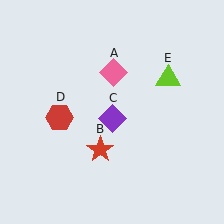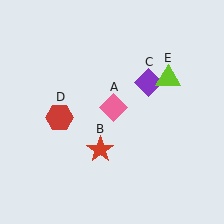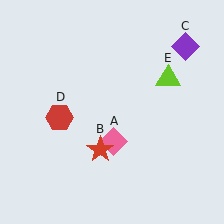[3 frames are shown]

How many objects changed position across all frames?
2 objects changed position: pink diamond (object A), purple diamond (object C).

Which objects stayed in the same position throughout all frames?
Red star (object B) and red hexagon (object D) and lime triangle (object E) remained stationary.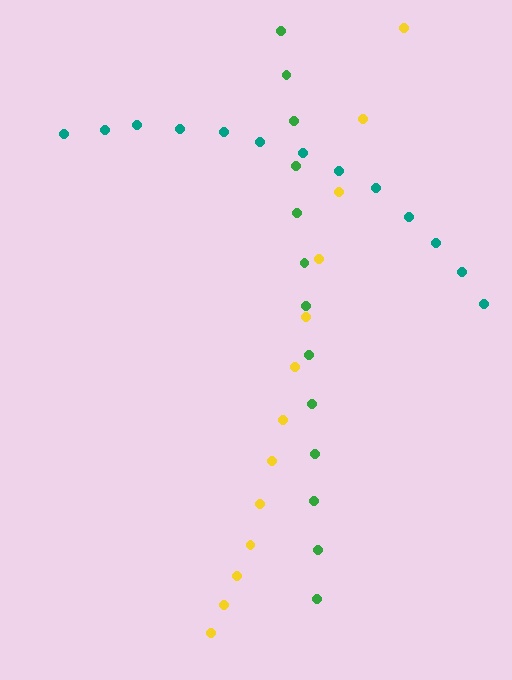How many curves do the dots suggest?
There are 3 distinct paths.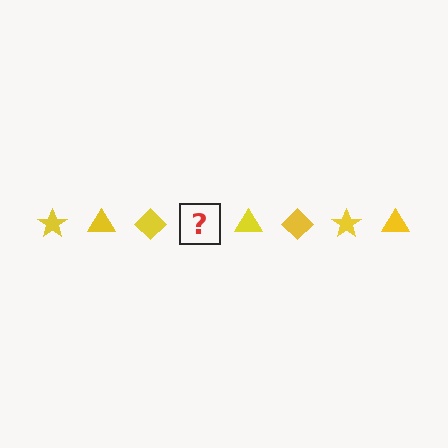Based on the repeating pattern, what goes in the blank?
The blank should be a yellow star.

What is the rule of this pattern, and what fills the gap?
The rule is that the pattern cycles through star, triangle, diamond shapes in yellow. The gap should be filled with a yellow star.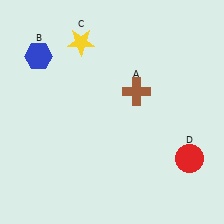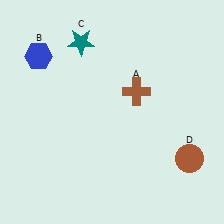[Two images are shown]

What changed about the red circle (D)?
In Image 1, D is red. In Image 2, it changed to brown.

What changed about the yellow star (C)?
In Image 1, C is yellow. In Image 2, it changed to teal.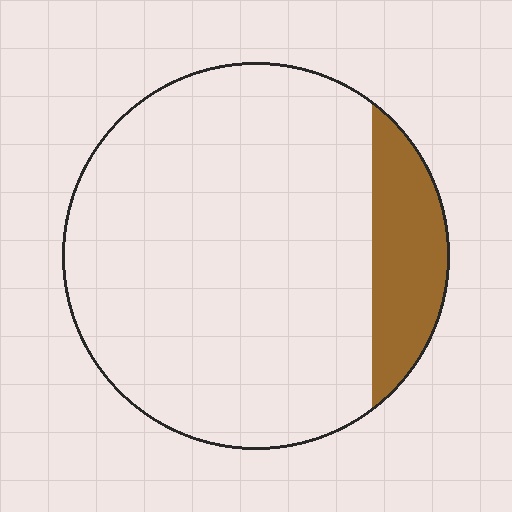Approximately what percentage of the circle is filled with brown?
Approximately 15%.